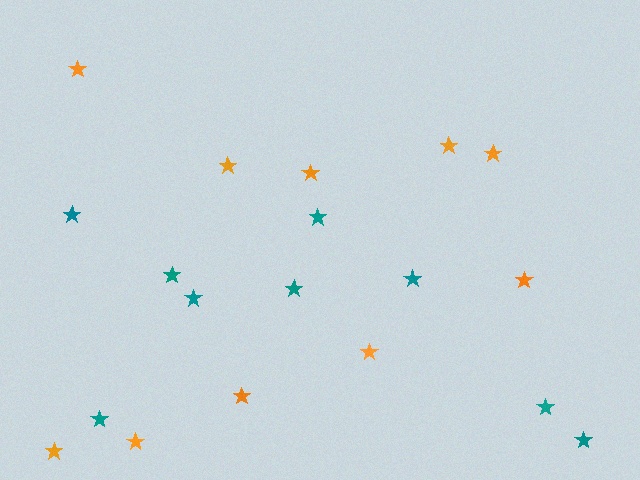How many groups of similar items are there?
There are 2 groups: one group of orange stars (10) and one group of teal stars (9).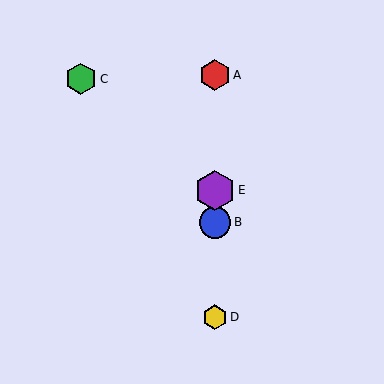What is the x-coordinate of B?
Object B is at x≈215.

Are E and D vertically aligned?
Yes, both are at x≈215.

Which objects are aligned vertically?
Objects A, B, D, E are aligned vertically.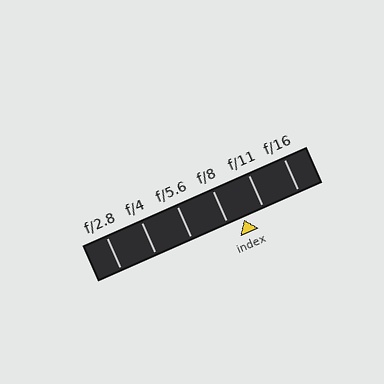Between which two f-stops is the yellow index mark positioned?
The index mark is between f/8 and f/11.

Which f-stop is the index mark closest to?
The index mark is closest to f/8.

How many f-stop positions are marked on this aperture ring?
There are 6 f-stop positions marked.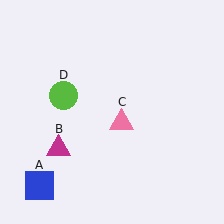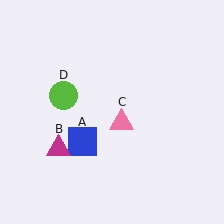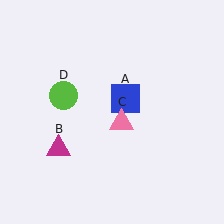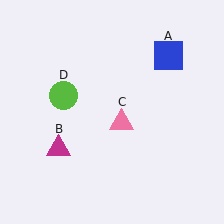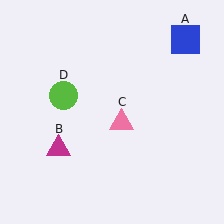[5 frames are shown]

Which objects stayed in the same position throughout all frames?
Magenta triangle (object B) and pink triangle (object C) and lime circle (object D) remained stationary.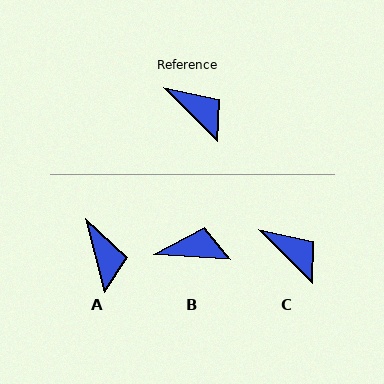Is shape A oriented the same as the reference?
No, it is off by about 31 degrees.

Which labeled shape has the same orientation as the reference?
C.